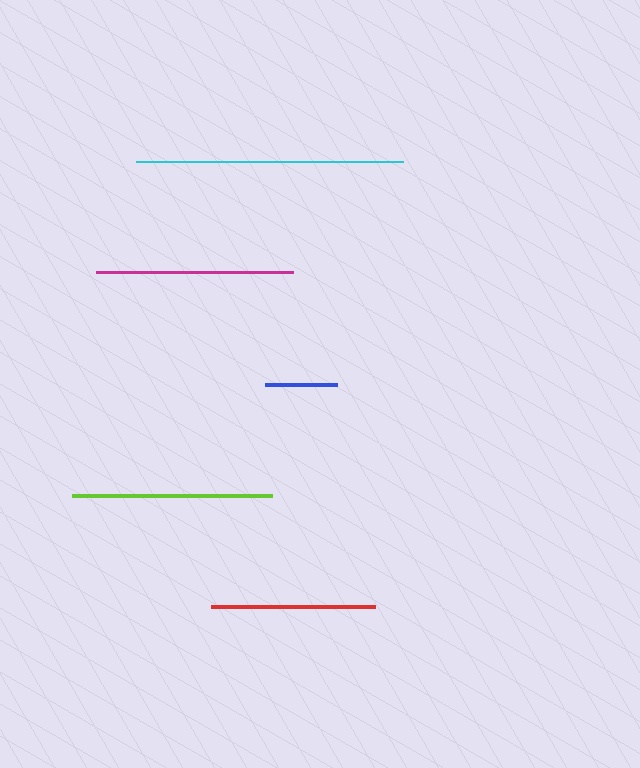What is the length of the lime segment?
The lime segment is approximately 199 pixels long.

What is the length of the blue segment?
The blue segment is approximately 72 pixels long.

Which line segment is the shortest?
The blue line is the shortest at approximately 72 pixels.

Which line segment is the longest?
The cyan line is the longest at approximately 267 pixels.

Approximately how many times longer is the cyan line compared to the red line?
The cyan line is approximately 1.6 times the length of the red line.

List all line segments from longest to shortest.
From longest to shortest: cyan, lime, magenta, red, blue.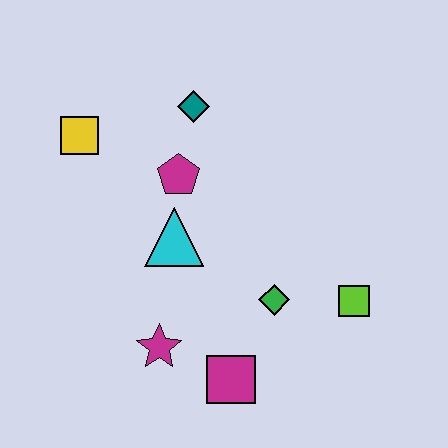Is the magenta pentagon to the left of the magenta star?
No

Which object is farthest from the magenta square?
The yellow square is farthest from the magenta square.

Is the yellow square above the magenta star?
Yes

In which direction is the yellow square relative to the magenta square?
The yellow square is above the magenta square.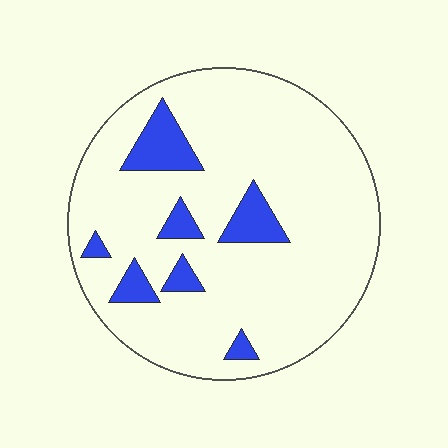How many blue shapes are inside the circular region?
7.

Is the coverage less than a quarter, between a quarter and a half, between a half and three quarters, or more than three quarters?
Less than a quarter.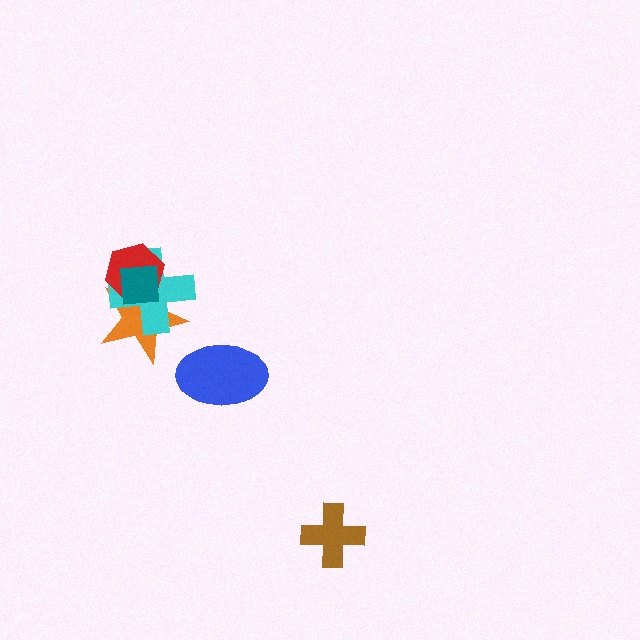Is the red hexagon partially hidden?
Yes, it is partially covered by another shape.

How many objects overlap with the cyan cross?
3 objects overlap with the cyan cross.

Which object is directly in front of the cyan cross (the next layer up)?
The red hexagon is directly in front of the cyan cross.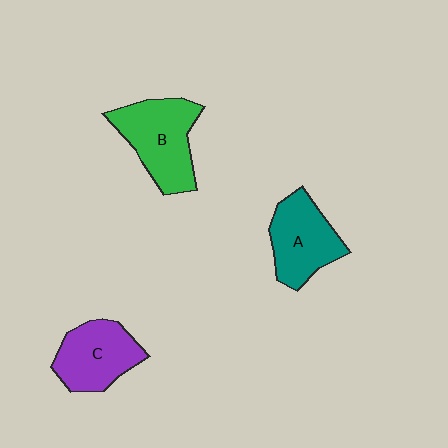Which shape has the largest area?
Shape B (green).